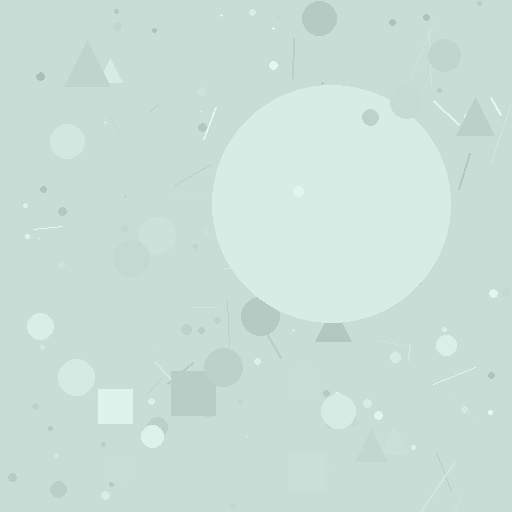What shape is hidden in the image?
A circle is hidden in the image.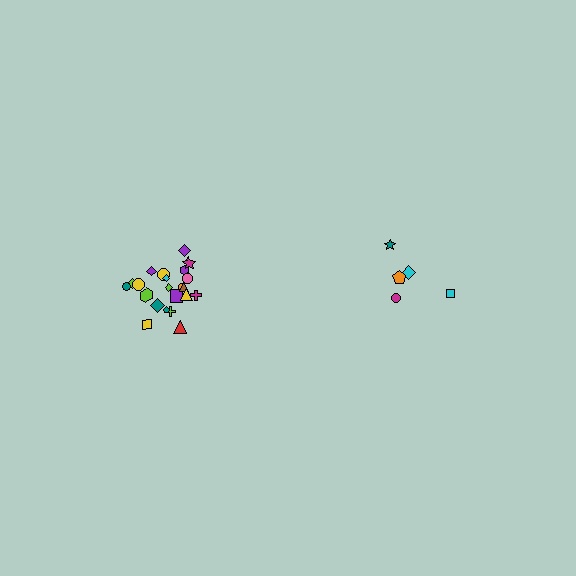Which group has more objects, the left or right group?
The left group.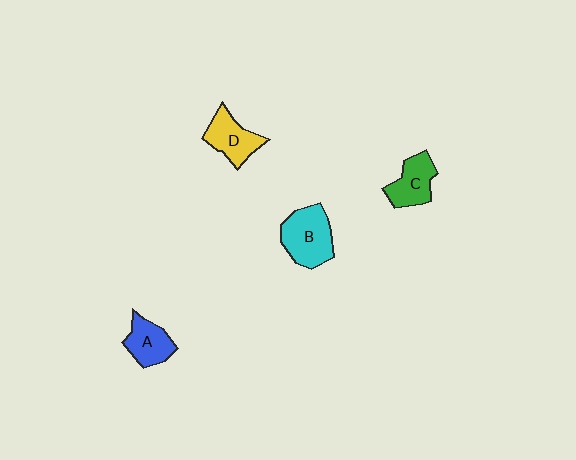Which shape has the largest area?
Shape B (cyan).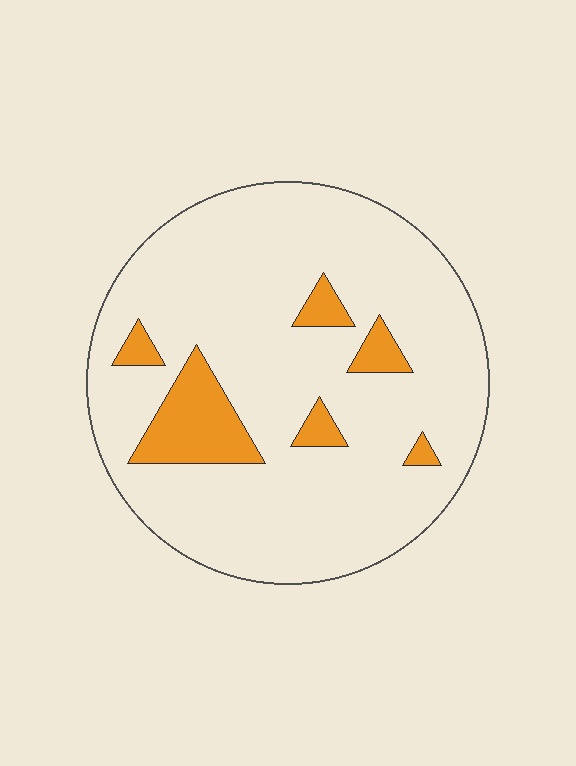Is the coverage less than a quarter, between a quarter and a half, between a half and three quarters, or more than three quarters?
Less than a quarter.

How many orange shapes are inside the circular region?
6.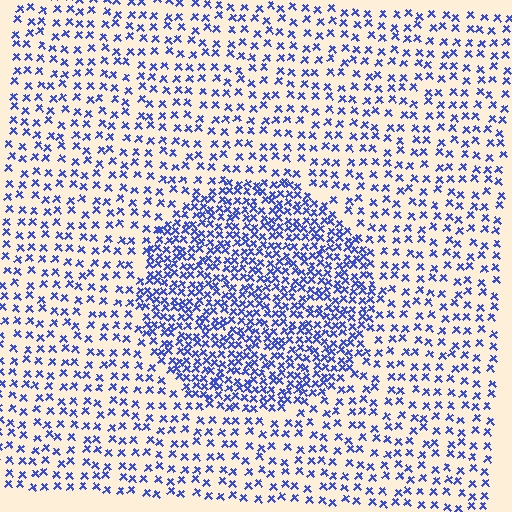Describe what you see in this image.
The image contains small blue elements arranged at two different densities. A circle-shaped region is visible where the elements are more densely packed than the surrounding area.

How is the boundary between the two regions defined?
The boundary is defined by a change in element density (approximately 2.2x ratio). All elements are the same color, size, and shape.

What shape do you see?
I see a circle.